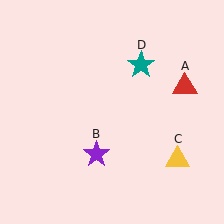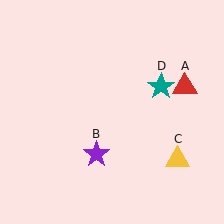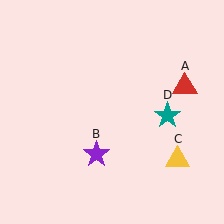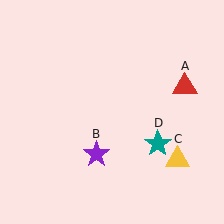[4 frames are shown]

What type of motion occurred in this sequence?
The teal star (object D) rotated clockwise around the center of the scene.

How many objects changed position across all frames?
1 object changed position: teal star (object D).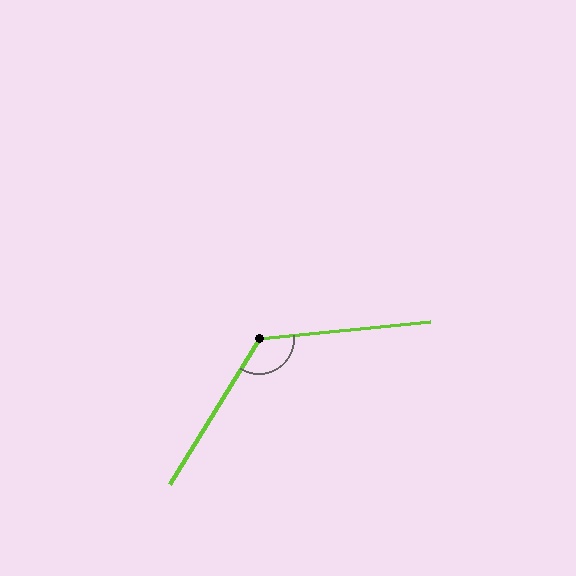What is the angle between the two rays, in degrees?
Approximately 127 degrees.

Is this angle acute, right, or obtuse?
It is obtuse.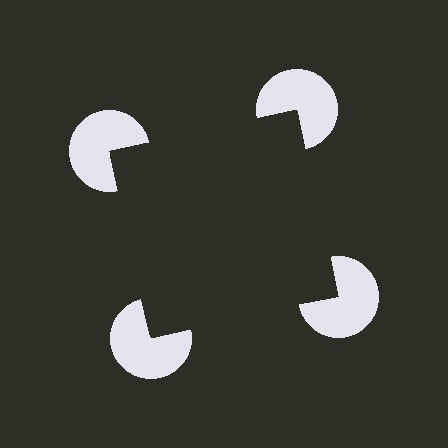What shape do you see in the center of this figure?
An illusory square — its edges are inferred from the aligned wedge cuts in the pac-man discs, not physically drawn.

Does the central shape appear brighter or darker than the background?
It typically appears slightly darker than the background, even though no actual brightness change is drawn.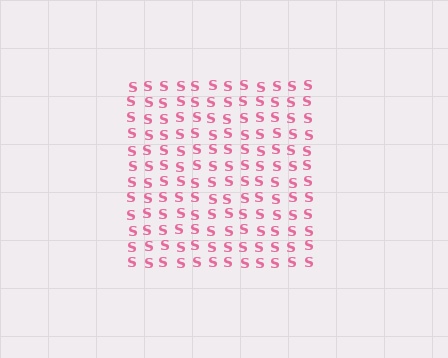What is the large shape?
The large shape is a square.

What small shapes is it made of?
It is made of small letter S's.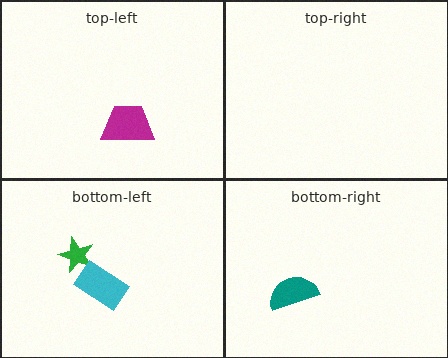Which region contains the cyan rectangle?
The bottom-left region.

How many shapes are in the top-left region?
1.